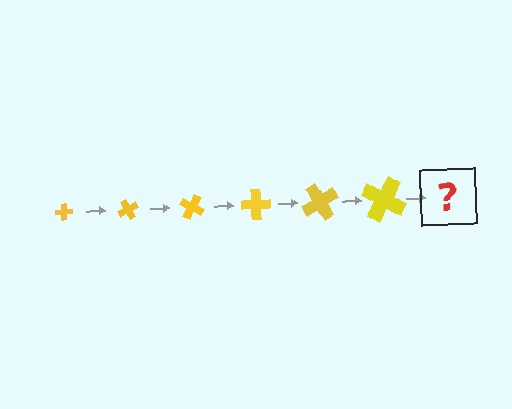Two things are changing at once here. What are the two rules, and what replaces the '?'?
The two rules are that the cross grows larger each step and it rotates 60 degrees each step. The '?' should be a cross, larger than the previous one and rotated 360 degrees from the start.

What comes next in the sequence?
The next element should be a cross, larger than the previous one and rotated 360 degrees from the start.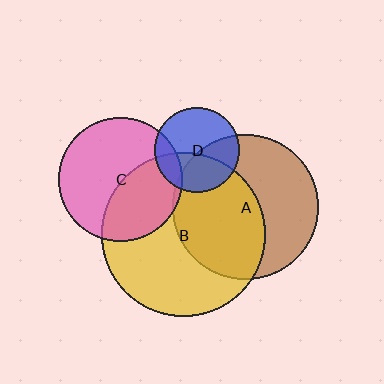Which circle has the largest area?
Circle B (yellow).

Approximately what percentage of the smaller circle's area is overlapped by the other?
Approximately 50%.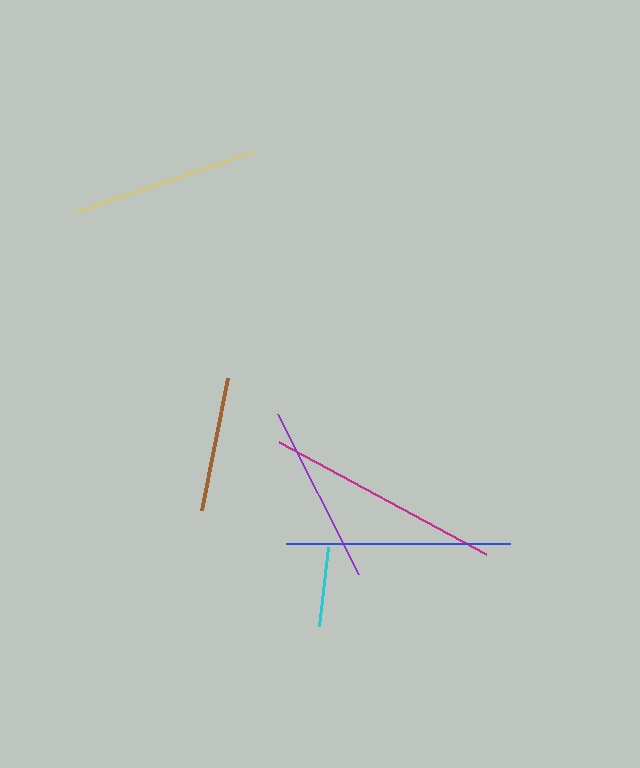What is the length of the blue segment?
The blue segment is approximately 223 pixels long.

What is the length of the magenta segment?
The magenta segment is approximately 235 pixels long.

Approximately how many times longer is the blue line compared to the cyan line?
The blue line is approximately 2.8 times the length of the cyan line.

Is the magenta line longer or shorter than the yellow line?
The magenta line is longer than the yellow line.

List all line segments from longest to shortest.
From longest to shortest: magenta, blue, yellow, purple, brown, cyan.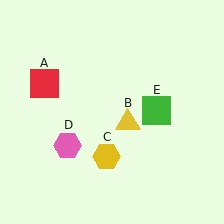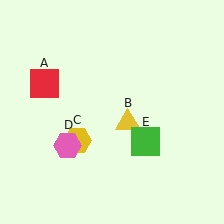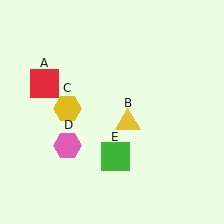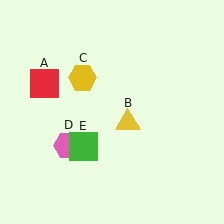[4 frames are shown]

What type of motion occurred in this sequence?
The yellow hexagon (object C), green square (object E) rotated clockwise around the center of the scene.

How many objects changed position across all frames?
2 objects changed position: yellow hexagon (object C), green square (object E).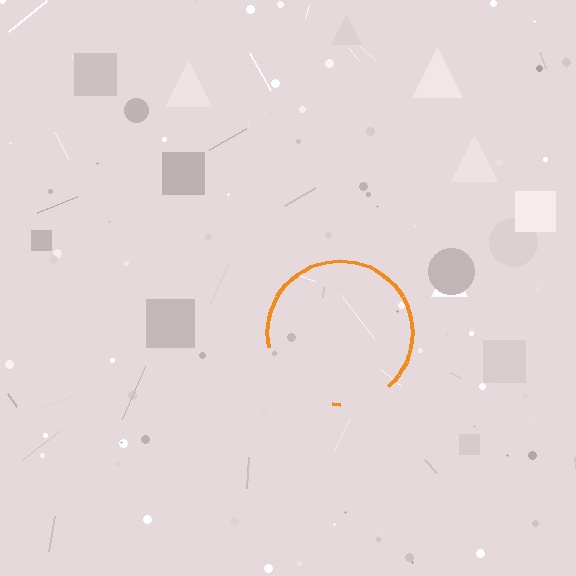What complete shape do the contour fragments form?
The contour fragments form a circle.